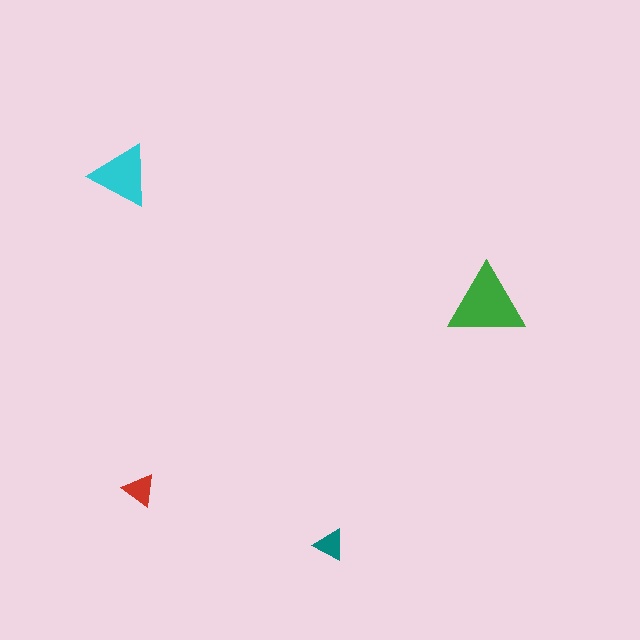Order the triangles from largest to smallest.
the green one, the cyan one, the red one, the teal one.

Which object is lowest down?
The teal triangle is bottommost.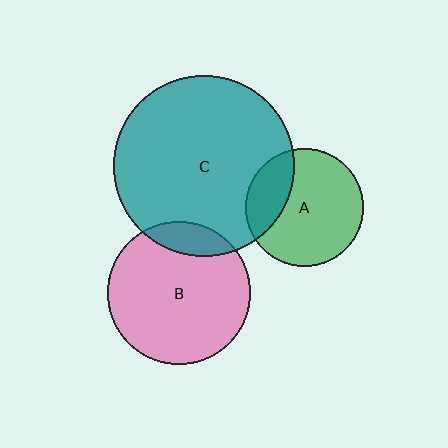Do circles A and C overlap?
Yes.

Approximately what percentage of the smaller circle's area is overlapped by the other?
Approximately 25%.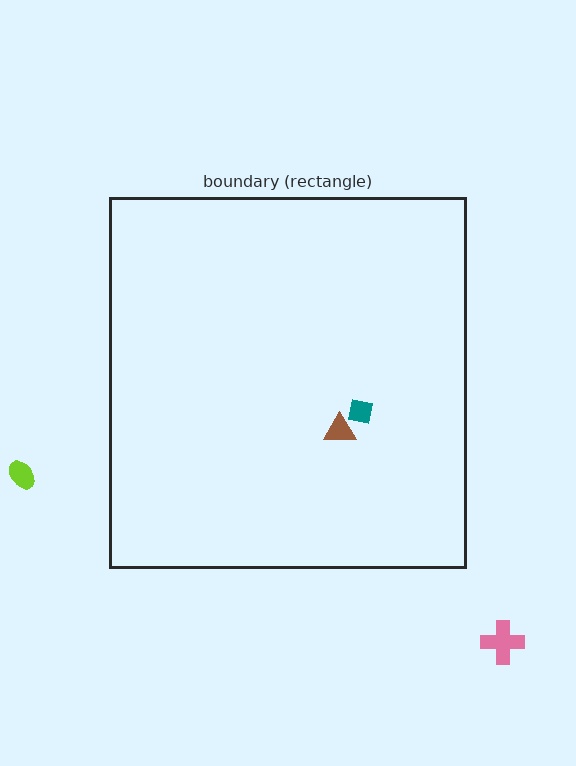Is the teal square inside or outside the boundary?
Inside.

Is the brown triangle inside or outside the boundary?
Inside.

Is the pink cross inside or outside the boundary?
Outside.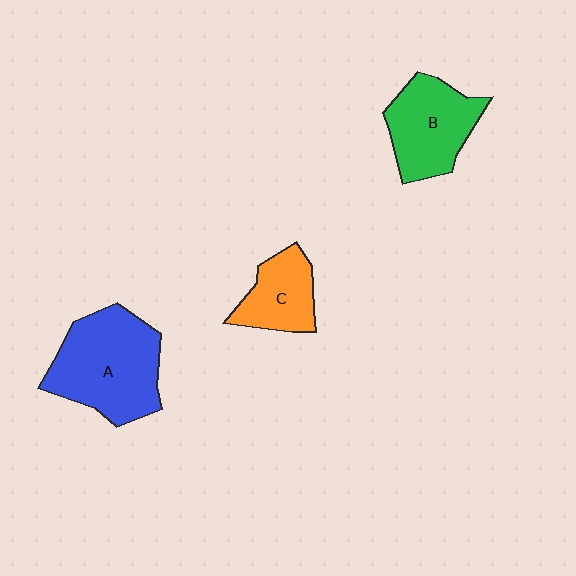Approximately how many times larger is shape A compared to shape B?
Approximately 1.4 times.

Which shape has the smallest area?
Shape C (orange).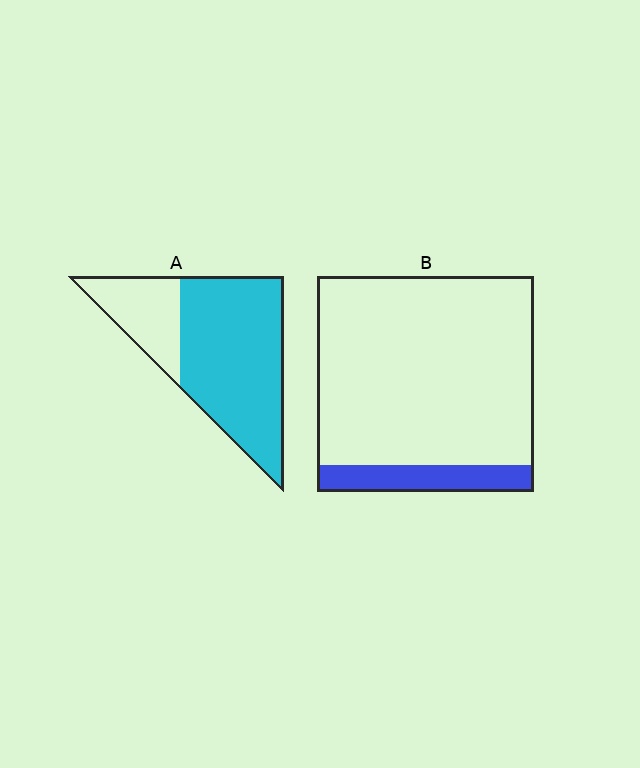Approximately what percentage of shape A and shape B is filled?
A is approximately 75% and B is approximately 10%.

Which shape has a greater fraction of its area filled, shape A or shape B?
Shape A.